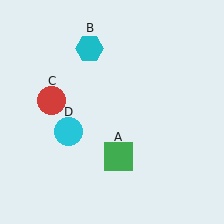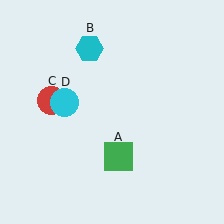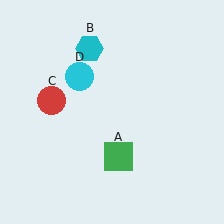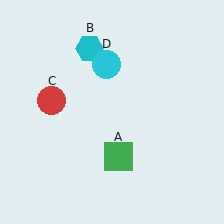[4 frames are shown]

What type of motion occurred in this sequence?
The cyan circle (object D) rotated clockwise around the center of the scene.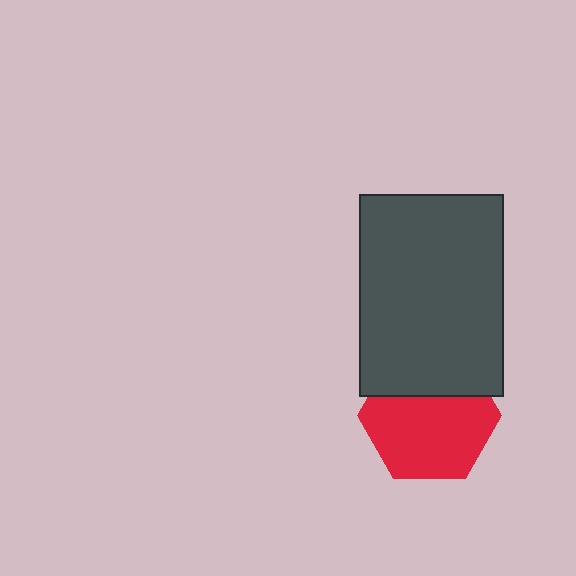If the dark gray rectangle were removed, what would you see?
You would see the complete red hexagon.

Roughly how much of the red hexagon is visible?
Most of it is visible (roughly 68%).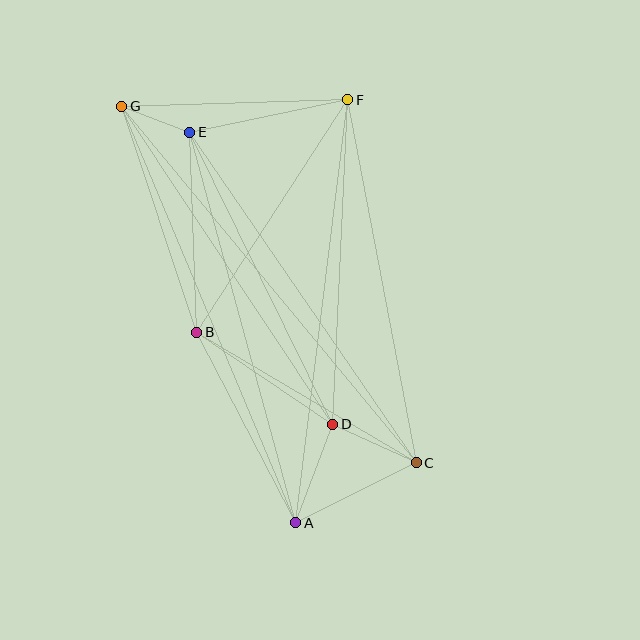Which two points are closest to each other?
Points E and G are closest to each other.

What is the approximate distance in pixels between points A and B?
The distance between A and B is approximately 214 pixels.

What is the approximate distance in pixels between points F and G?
The distance between F and G is approximately 226 pixels.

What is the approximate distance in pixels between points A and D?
The distance between A and D is approximately 105 pixels.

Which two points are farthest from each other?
Points C and G are farthest from each other.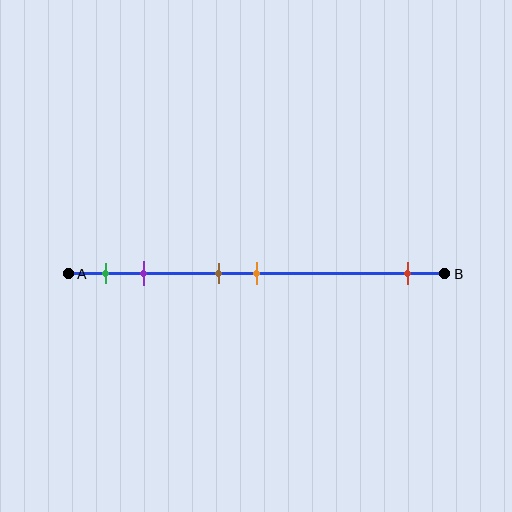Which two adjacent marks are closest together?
The brown and orange marks are the closest adjacent pair.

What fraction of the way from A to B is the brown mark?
The brown mark is approximately 40% (0.4) of the way from A to B.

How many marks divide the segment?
There are 5 marks dividing the segment.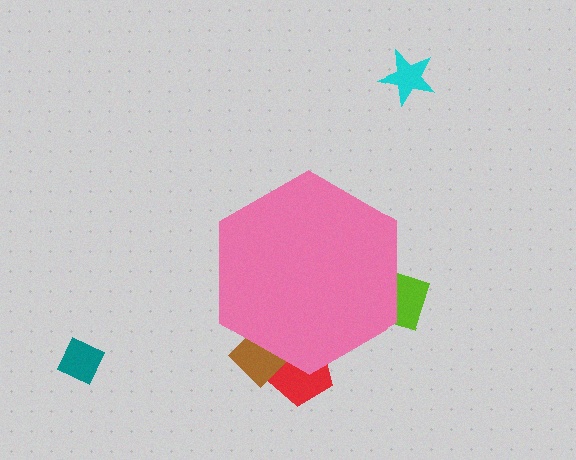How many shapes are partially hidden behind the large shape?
3 shapes are partially hidden.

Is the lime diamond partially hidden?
Yes, the lime diamond is partially hidden behind the pink hexagon.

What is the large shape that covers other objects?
A pink hexagon.